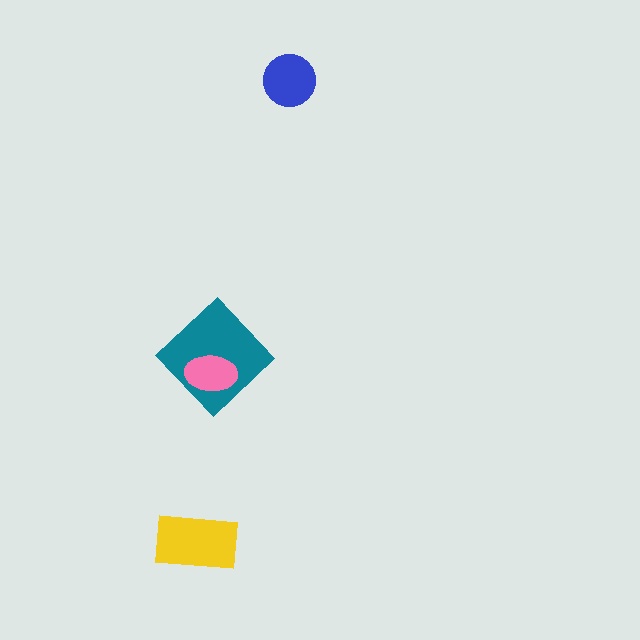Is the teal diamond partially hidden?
Yes, it is partially covered by another shape.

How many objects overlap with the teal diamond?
1 object overlaps with the teal diamond.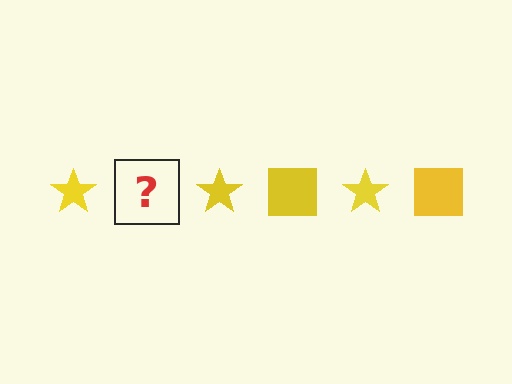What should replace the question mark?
The question mark should be replaced with a yellow square.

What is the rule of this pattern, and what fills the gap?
The rule is that the pattern cycles through star, square shapes in yellow. The gap should be filled with a yellow square.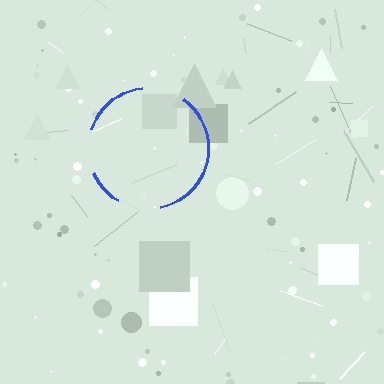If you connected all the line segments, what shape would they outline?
They would outline a circle.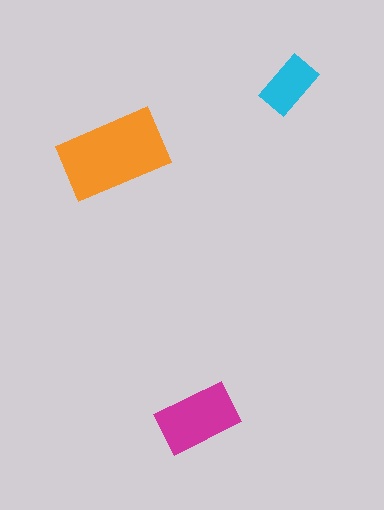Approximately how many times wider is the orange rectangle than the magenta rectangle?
About 1.5 times wider.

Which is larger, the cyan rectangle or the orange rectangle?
The orange one.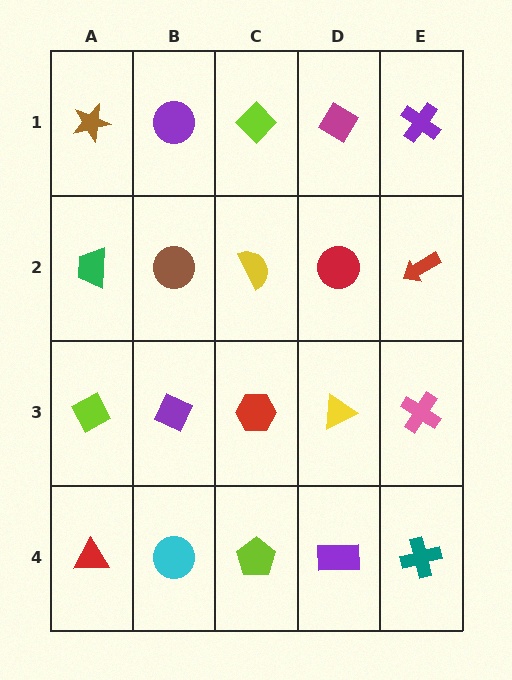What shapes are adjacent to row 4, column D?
A yellow triangle (row 3, column D), a lime pentagon (row 4, column C), a teal cross (row 4, column E).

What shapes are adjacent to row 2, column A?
A brown star (row 1, column A), a lime diamond (row 3, column A), a brown circle (row 2, column B).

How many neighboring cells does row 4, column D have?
3.